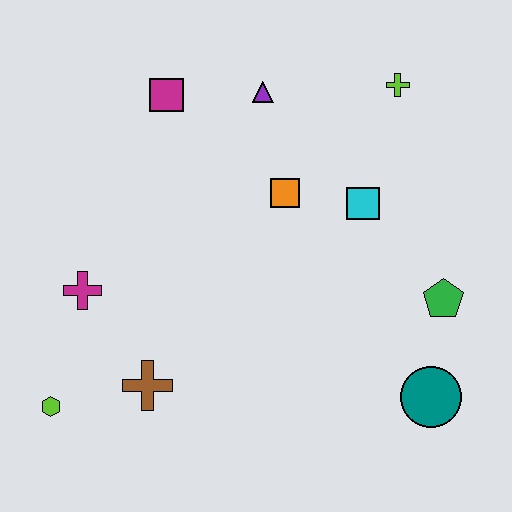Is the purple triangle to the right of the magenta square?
Yes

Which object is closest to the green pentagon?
The teal circle is closest to the green pentagon.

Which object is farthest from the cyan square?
The lime hexagon is farthest from the cyan square.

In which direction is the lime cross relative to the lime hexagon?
The lime cross is to the right of the lime hexagon.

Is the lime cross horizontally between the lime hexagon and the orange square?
No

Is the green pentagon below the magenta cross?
Yes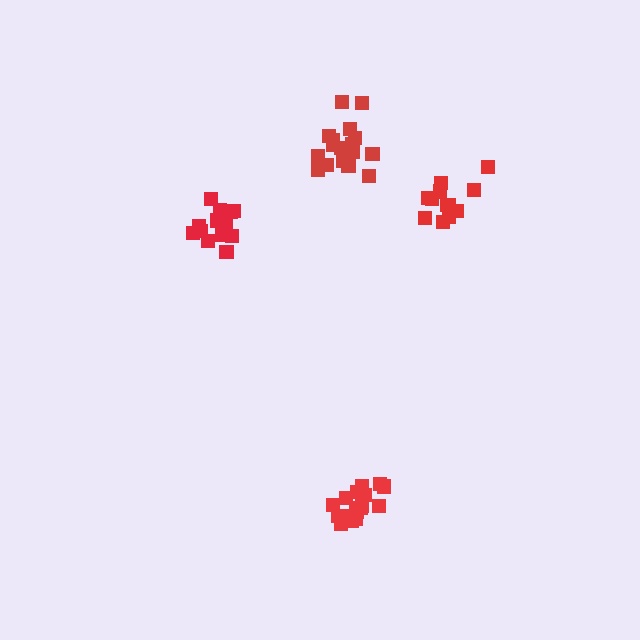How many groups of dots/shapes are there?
There are 4 groups.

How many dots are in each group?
Group 1: 15 dots, Group 2: 17 dots, Group 3: 12 dots, Group 4: 16 dots (60 total).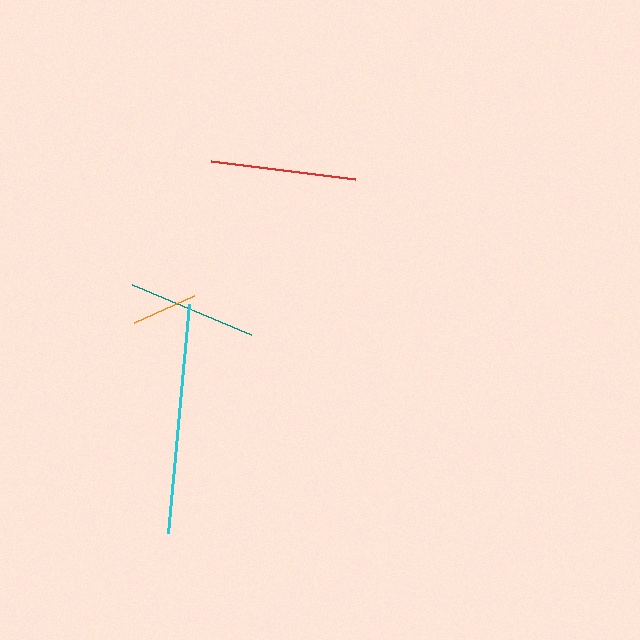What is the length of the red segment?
The red segment is approximately 146 pixels long.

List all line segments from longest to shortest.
From longest to shortest: cyan, red, teal, orange.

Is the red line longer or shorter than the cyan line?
The cyan line is longer than the red line.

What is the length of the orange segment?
The orange segment is approximately 66 pixels long.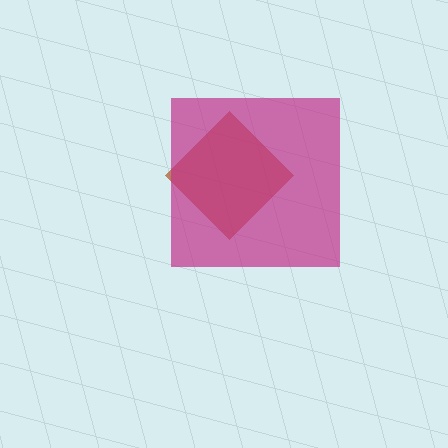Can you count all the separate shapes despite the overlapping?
Yes, there are 2 separate shapes.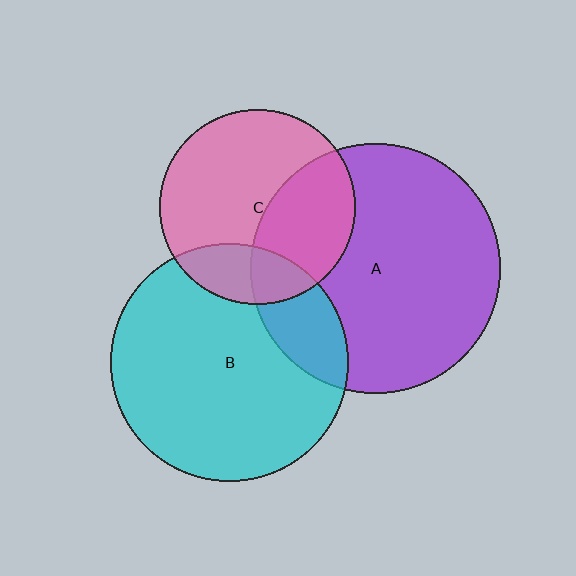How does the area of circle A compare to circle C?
Approximately 1.6 times.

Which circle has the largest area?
Circle A (purple).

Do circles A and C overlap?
Yes.